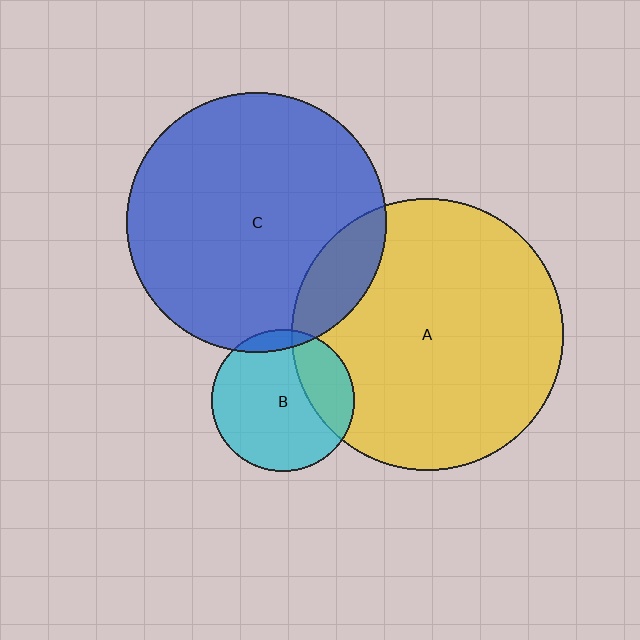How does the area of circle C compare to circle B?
Approximately 3.3 times.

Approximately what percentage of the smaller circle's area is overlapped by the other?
Approximately 15%.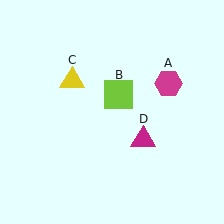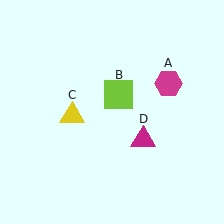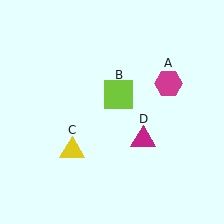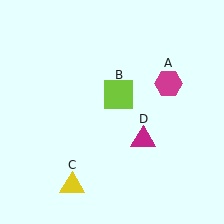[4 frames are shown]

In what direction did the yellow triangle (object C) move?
The yellow triangle (object C) moved down.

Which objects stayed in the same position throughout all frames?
Magenta hexagon (object A) and lime square (object B) and magenta triangle (object D) remained stationary.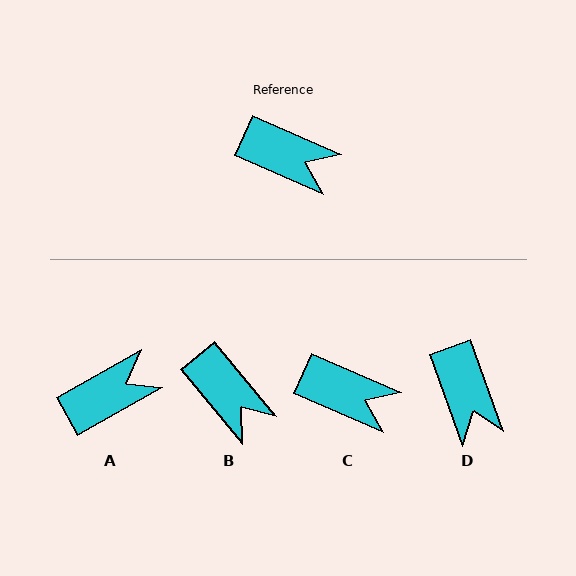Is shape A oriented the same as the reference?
No, it is off by about 53 degrees.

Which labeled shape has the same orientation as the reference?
C.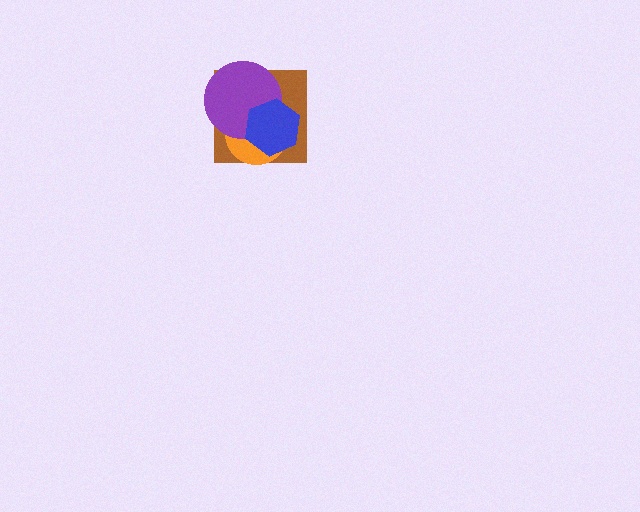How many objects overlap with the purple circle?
3 objects overlap with the purple circle.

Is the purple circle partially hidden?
Yes, it is partially covered by another shape.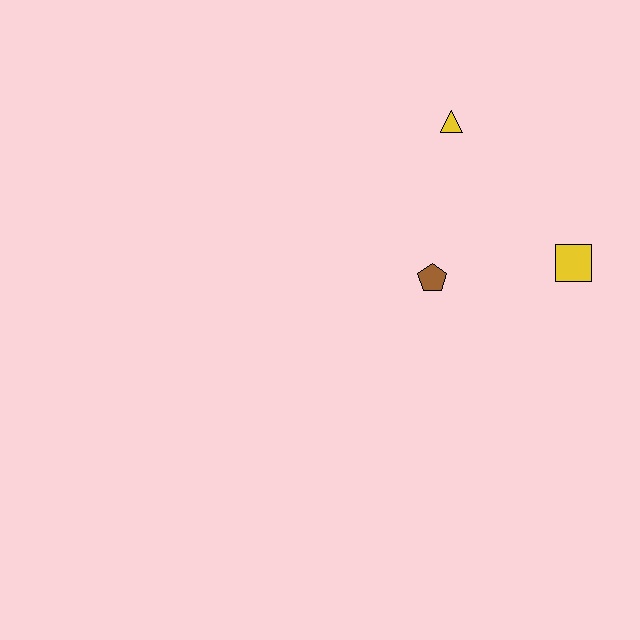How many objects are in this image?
There are 3 objects.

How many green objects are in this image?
There are no green objects.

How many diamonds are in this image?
There are no diamonds.